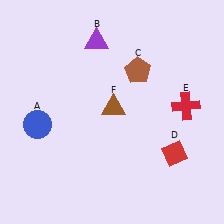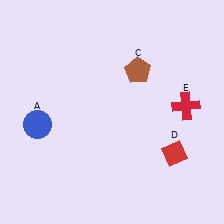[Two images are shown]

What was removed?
The purple triangle (B), the brown triangle (F) were removed in Image 2.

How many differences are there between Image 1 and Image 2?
There are 2 differences between the two images.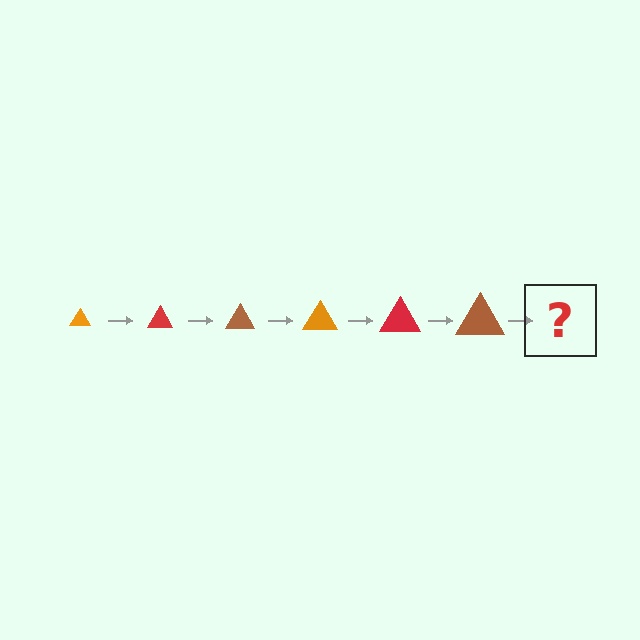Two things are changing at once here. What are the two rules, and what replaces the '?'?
The two rules are that the triangle grows larger each step and the color cycles through orange, red, and brown. The '?' should be an orange triangle, larger than the previous one.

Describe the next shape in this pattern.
It should be an orange triangle, larger than the previous one.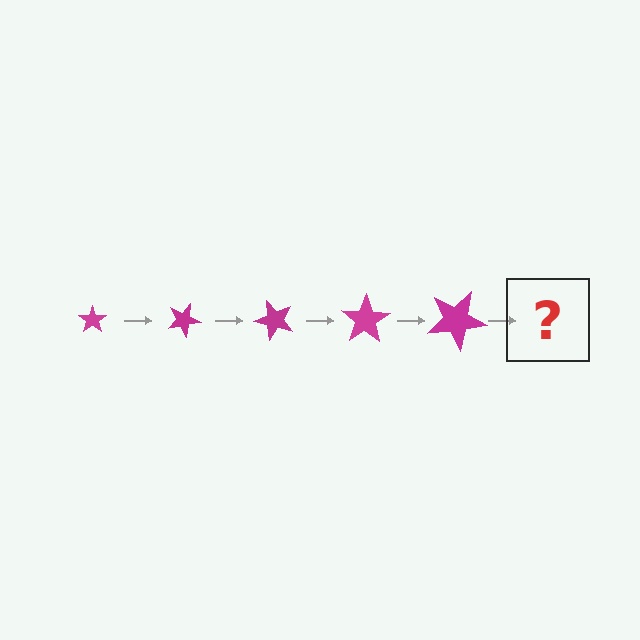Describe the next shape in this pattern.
It should be a star, larger than the previous one and rotated 125 degrees from the start.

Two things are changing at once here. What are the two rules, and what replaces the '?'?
The two rules are that the star grows larger each step and it rotates 25 degrees each step. The '?' should be a star, larger than the previous one and rotated 125 degrees from the start.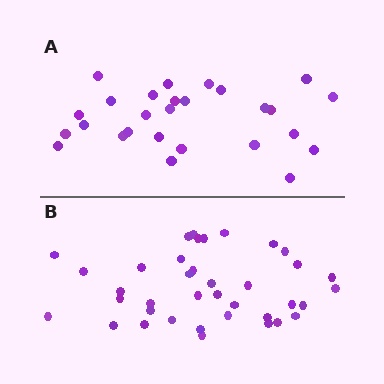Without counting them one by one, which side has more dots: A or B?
Region B (the bottom region) has more dots.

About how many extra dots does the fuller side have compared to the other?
Region B has roughly 12 or so more dots than region A.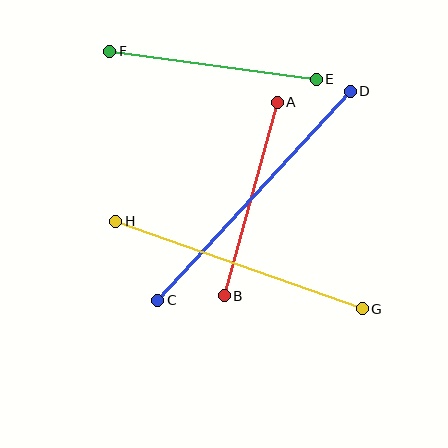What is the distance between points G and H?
The distance is approximately 262 pixels.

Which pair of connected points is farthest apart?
Points C and D are farthest apart.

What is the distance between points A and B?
The distance is approximately 201 pixels.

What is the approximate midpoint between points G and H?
The midpoint is at approximately (239, 265) pixels.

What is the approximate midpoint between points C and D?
The midpoint is at approximately (254, 196) pixels.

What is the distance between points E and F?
The distance is approximately 208 pixels.